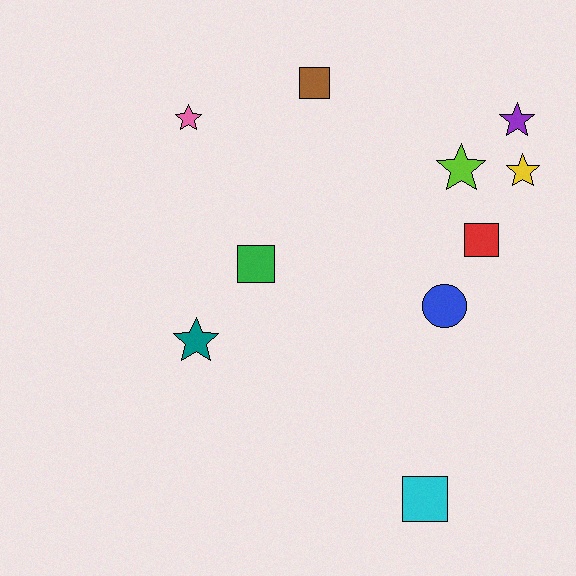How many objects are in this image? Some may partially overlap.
There are 10 objects.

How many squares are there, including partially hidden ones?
There are 4 squares.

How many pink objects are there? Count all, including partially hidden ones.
There is 1 pink object.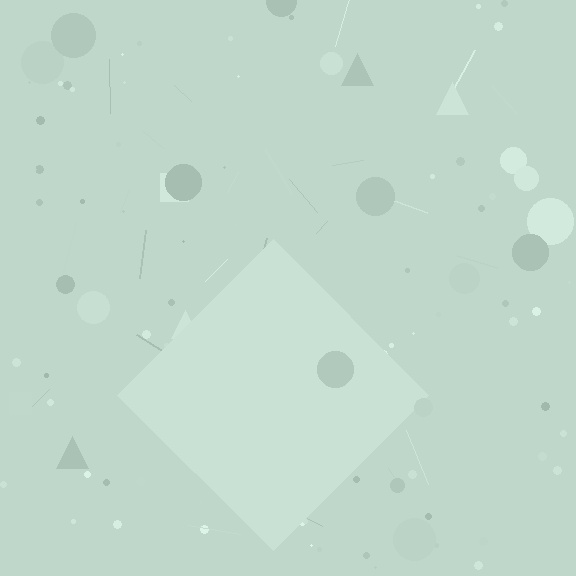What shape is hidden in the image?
A diamond is hidden in the image.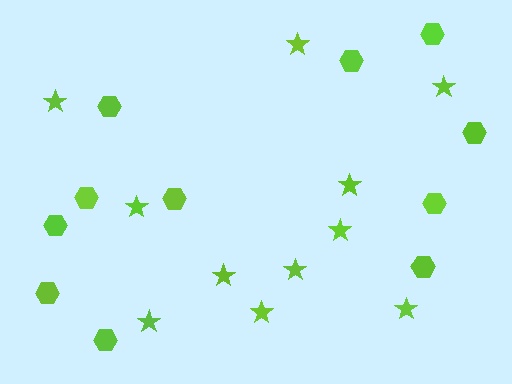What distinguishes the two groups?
There are 2 groups: one group of stars (11) and one group of hexagons (11).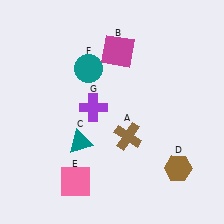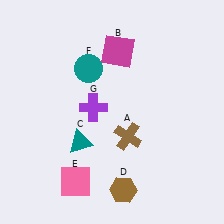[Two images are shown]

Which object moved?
The brown hexagon (D) moved left.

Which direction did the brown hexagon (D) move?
The brown hexagon (D) moved left.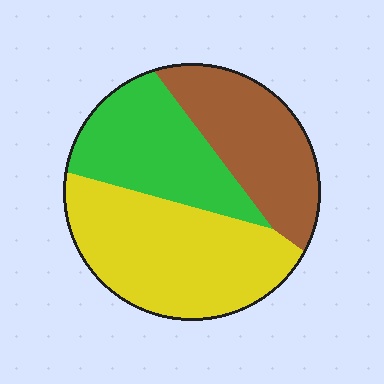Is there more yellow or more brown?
Yellow.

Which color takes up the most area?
Yellow, at roughly 45%.